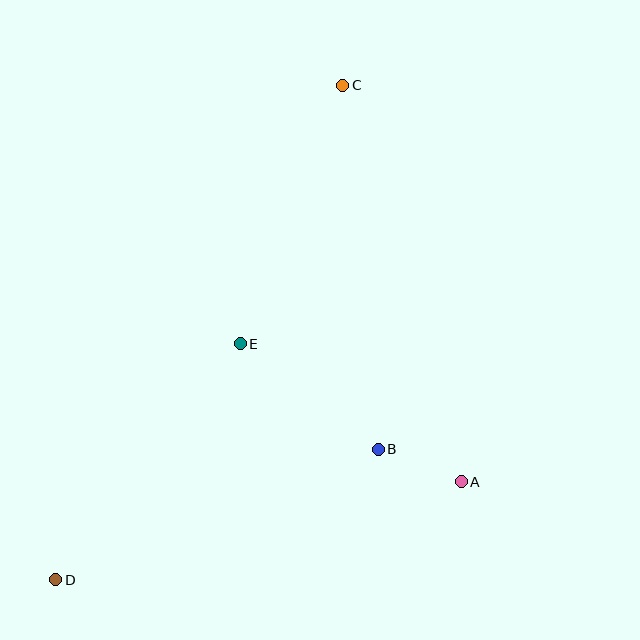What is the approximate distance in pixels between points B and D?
The distance between B and D is approximately 348 pixels.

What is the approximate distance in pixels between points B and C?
The distance between B and C is approximately 366 pixels.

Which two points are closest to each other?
Points A and B are closest to each other.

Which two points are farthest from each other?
Points C and D are farthest from each other.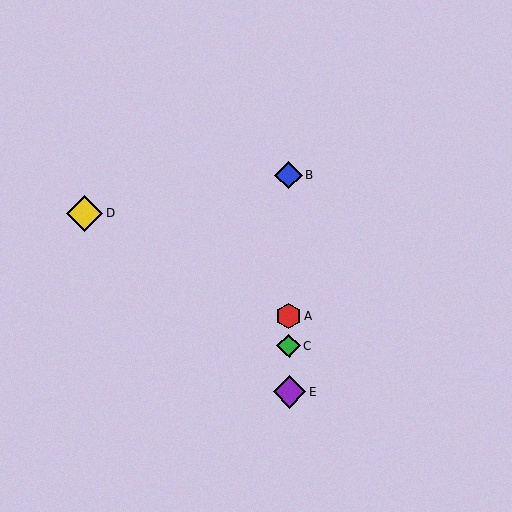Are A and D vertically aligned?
No, A is at x≈289 and D is at x≈85.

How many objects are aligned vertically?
4 objects (A, B, C, E) are aligned vertically.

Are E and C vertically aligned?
Yes, both are at x≈289.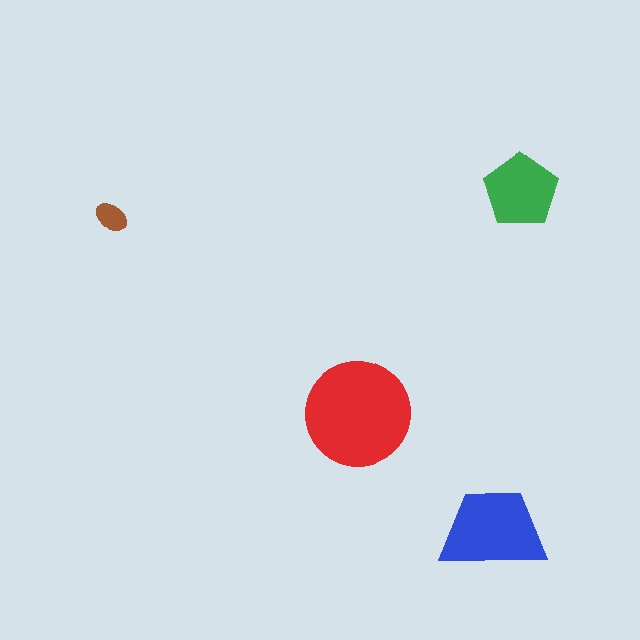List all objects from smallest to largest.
The brown ellipse, the green pentagon, the blue trapezoid, the red circle.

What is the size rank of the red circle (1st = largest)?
1st.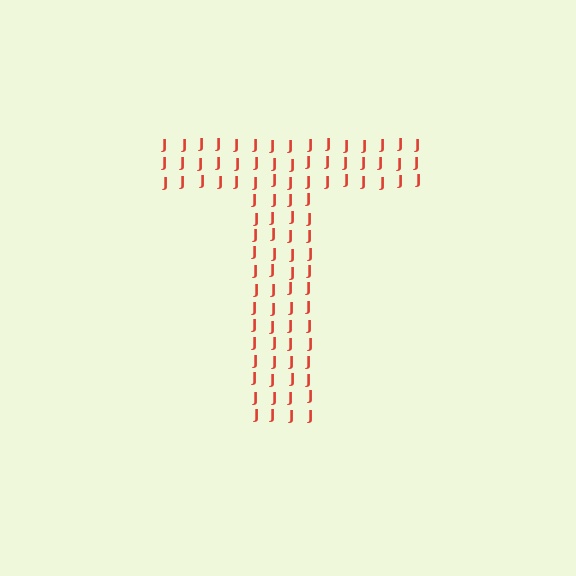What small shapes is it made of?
It is made of small letter J's.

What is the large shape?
The large shape is the letter T.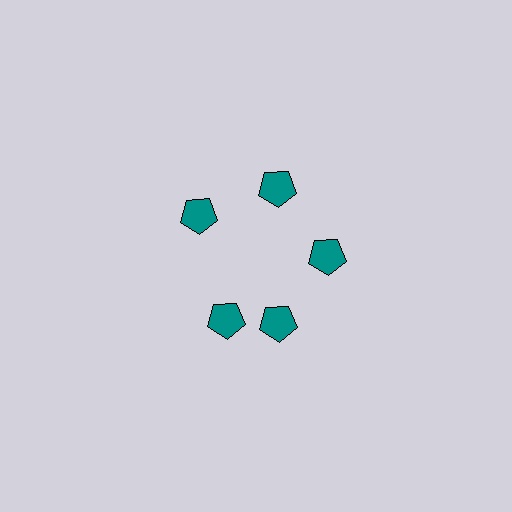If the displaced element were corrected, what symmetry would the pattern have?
It would have 5-fold rotational symmetry — the pattern would map onto itself every 72 degrees.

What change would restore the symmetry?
The symmetry would be restored by rotating it back into even spacing with its neighbors so that all 5 pentagons sit at equal angles and equal distance from the center.